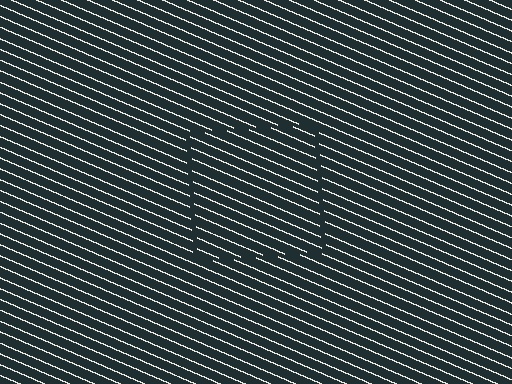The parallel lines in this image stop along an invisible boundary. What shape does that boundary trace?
An illusory square. The interior of the shape contains the same grating, shifted by half a period — the contour is defined by the phase discontinuity where line-ends from the inner and outer gratings abut.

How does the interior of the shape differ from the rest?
The interior of the shape contains the same grating, shifted by half a period — the contour is defined by the phase discontinuity where line-ends from the inner and outer gratings abut.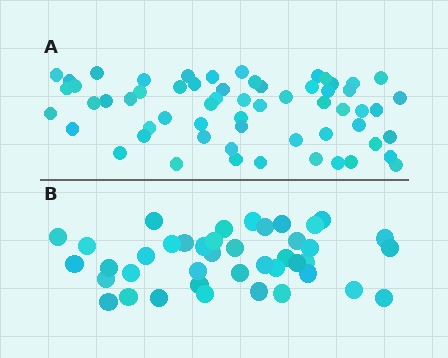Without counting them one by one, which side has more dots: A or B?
Region A (the top region) has more dots.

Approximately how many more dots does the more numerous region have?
Region A has approximately 20 more dots than region B.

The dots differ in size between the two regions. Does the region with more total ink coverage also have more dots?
No. Region B has more total ink coverage because its dots are larger, but region A actually contains more individual dots. Total area can be misleading — the number of items is what matters here.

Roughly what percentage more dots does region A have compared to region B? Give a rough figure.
About 45% more.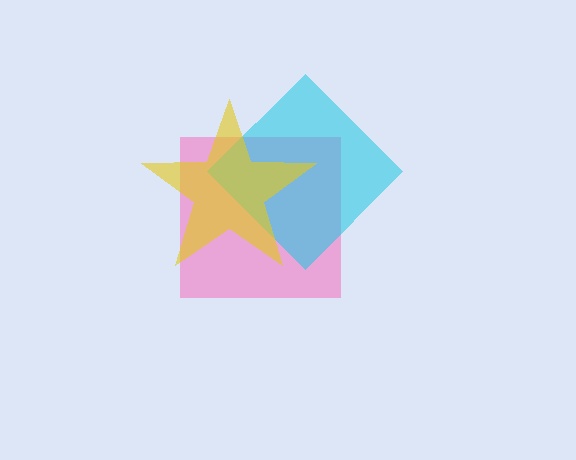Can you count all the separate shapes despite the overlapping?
Yes, there are 3 separate shapes.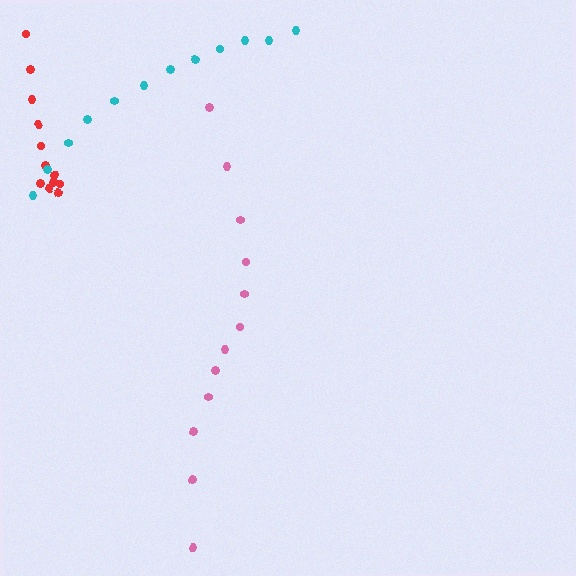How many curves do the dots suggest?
There are 3 distinct paths.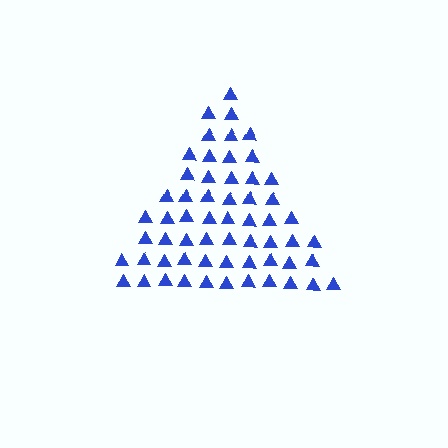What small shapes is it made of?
It is made of small triangles.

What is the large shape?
The large shape is a triangle.